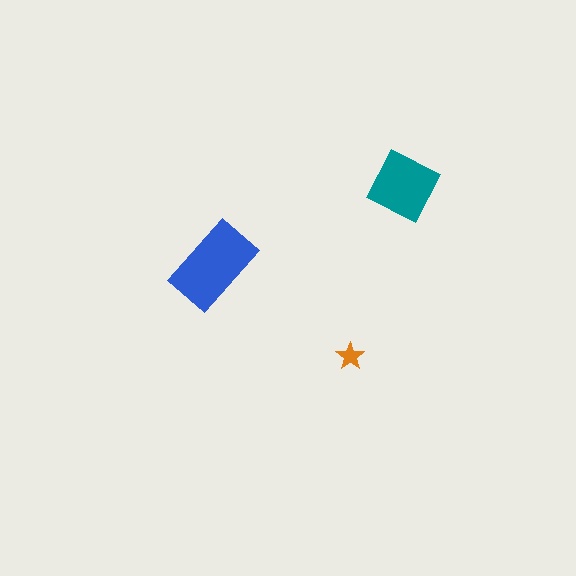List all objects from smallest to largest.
The orange star, the teal square, the blue rectangle.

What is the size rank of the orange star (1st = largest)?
3rd.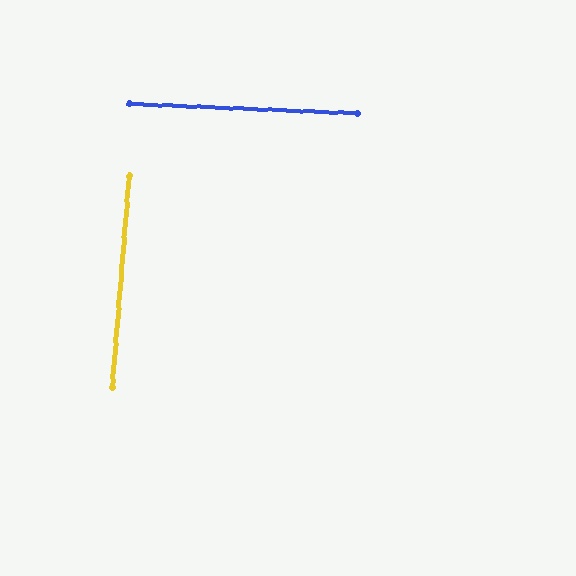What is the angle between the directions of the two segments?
Approximately 88 degrees.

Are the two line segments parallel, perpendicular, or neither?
Perpendicular — they meet at approximately 88°.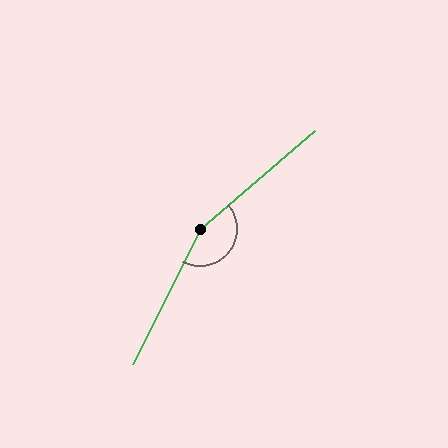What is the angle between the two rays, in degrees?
Approximately 157 degrees.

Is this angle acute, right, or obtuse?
It is obtuse.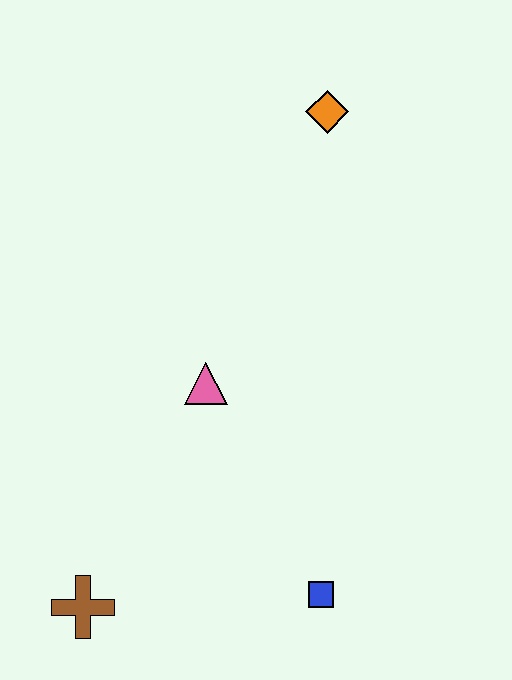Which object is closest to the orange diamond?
The pink triangle is closest to the orange diamond.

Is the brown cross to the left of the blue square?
Yes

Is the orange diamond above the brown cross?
Yes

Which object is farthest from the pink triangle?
The orange diamond is farthest from the pink triangle.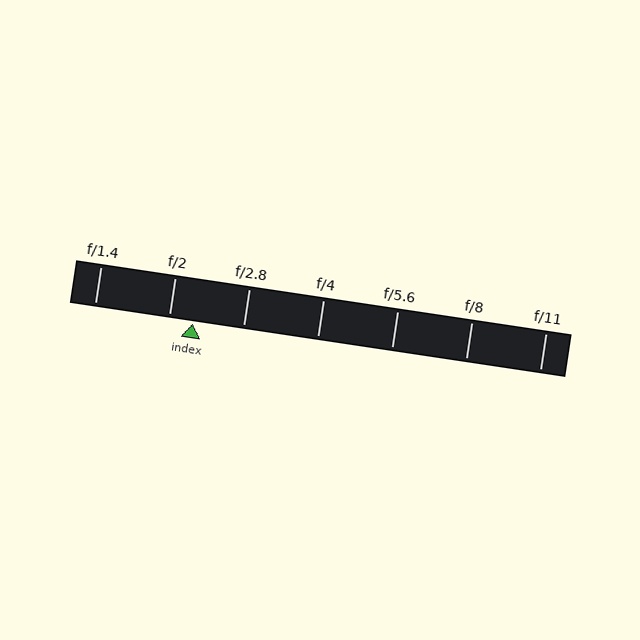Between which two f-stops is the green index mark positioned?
The index mark is between f/2 and f/2.8.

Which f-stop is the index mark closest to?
The index mark is closest to f/2.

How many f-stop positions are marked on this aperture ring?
There are 7 f-stop positions marked.